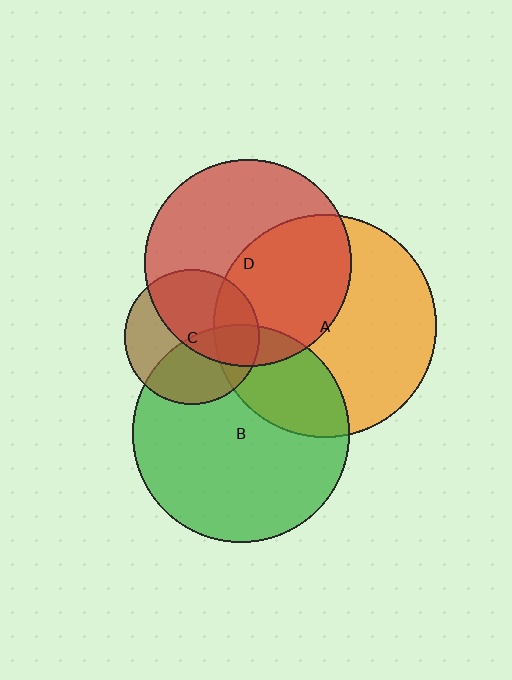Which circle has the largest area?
Circle A (orange).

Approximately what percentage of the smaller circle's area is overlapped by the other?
Approximately 45%.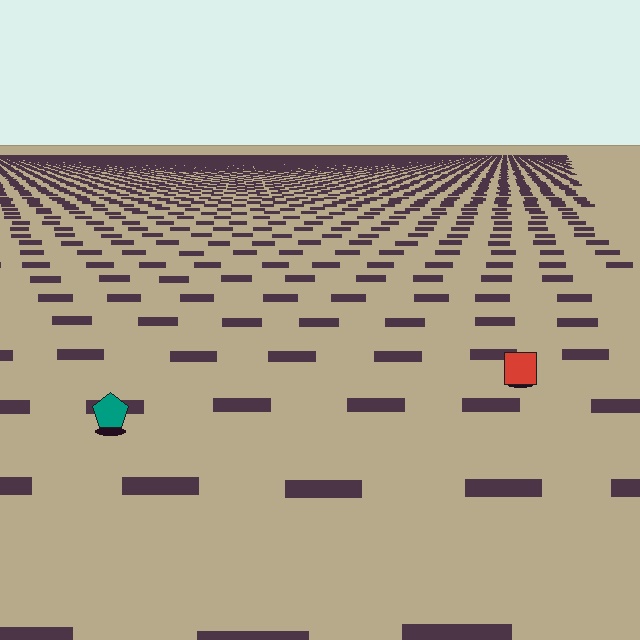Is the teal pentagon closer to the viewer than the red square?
Yes. The teal pentagon is closer — you can tell from the texture gradient: the ground texture is coarser near it.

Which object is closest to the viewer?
The teal pentagon is closest. The texture marks near it are larger and more spread out.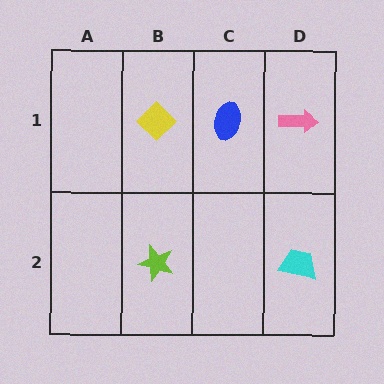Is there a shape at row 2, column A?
No, that cell is empty.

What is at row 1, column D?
A pink arrow.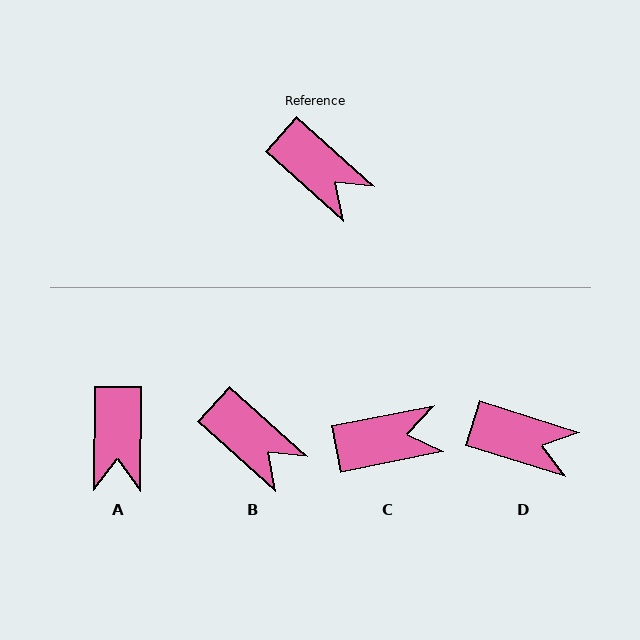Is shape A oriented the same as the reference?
No, it is off by about 49 degrees.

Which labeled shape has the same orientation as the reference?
B.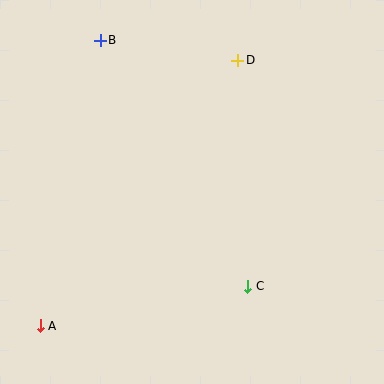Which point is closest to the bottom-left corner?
Point A is closest to the bottom-left corner.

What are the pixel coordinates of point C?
Point C is at (248, 286).